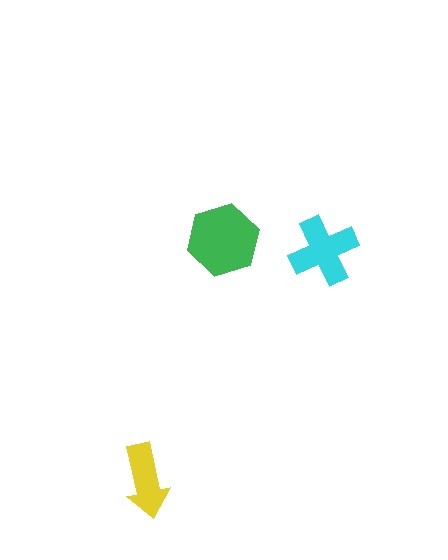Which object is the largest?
The green hexagon.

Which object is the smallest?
The yellow arrow.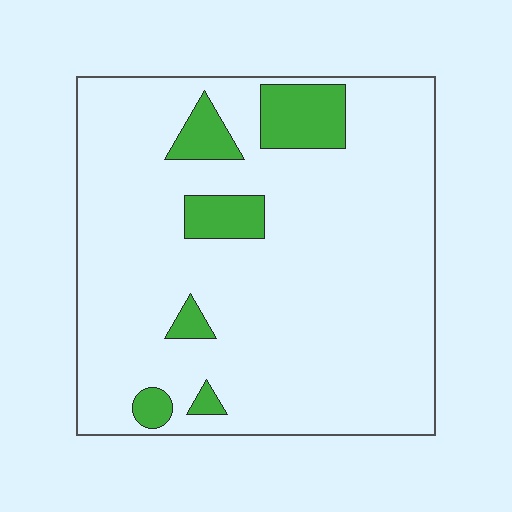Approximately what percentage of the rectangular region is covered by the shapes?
Approximately 10%.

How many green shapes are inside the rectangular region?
6.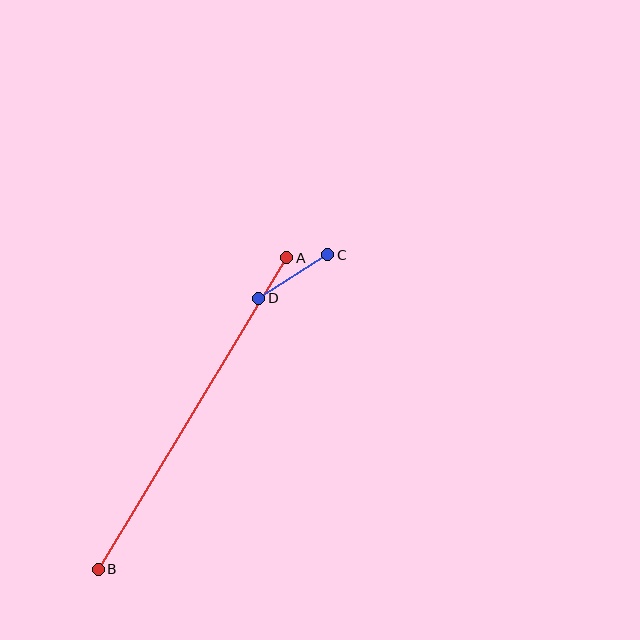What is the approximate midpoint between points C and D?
The midpoint is at approximately (293, 276) pixels.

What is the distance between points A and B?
The distance is approximately 364 pixels.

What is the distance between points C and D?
The distance is approximately 81 pixels.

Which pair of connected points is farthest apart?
Points A and B are farthest apart.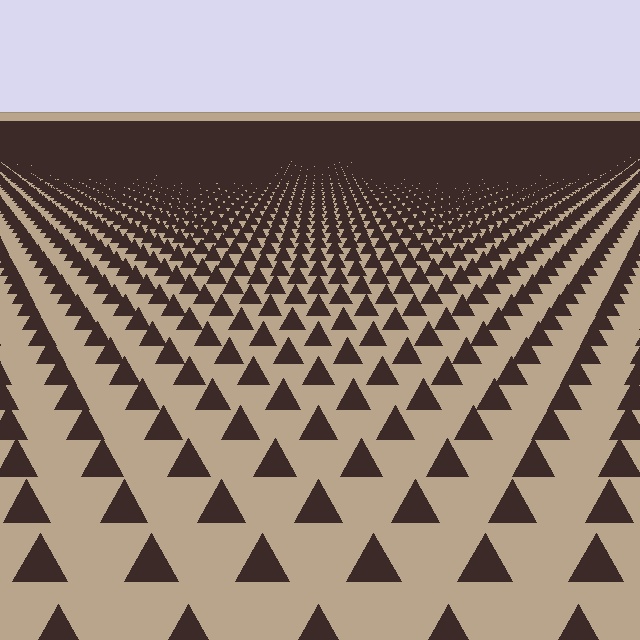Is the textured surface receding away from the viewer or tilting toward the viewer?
The surface is receding away from the viewer. Texture elements get smaller and denser toward the top.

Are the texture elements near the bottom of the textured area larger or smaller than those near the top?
Larger. Near the bottom, elements are closer to the viewer and appear at a bigger on-screen size.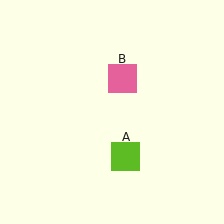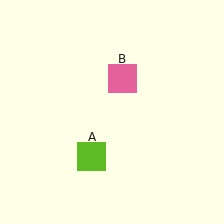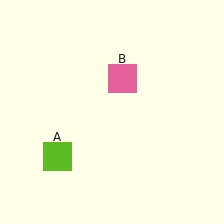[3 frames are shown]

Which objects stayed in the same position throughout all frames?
Pink square (object B) remained stationary.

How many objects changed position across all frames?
1 object changed position: lime square (object A).